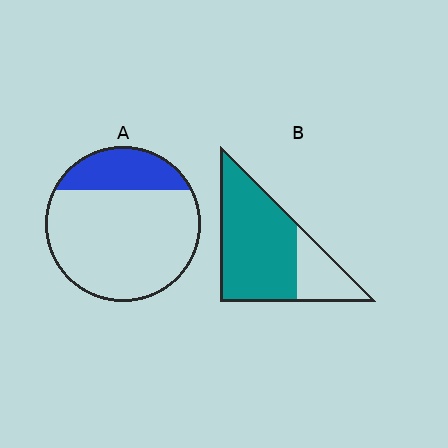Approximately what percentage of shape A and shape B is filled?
A is approximately 25% and B is approximately 75%.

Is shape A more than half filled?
No.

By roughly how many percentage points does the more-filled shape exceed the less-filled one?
By roughly 50 percentage points (B over A).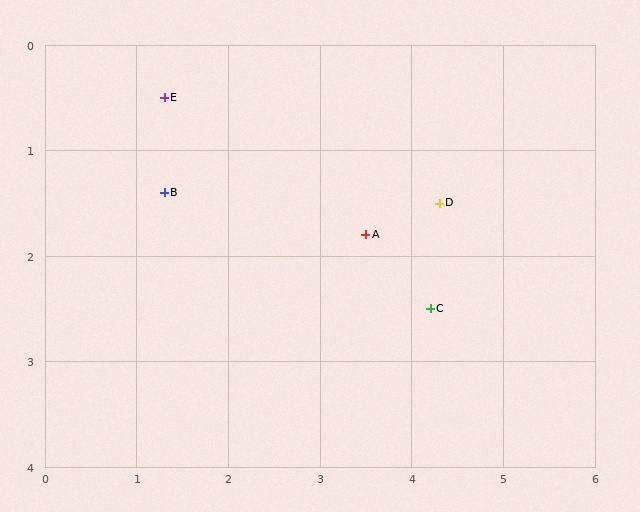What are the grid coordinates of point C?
Point C is at approximately (4.2, 2.5).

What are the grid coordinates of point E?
Point E is at approximately (1.3, 0.5).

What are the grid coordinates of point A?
Point A is at approximately (3.5, 1.8).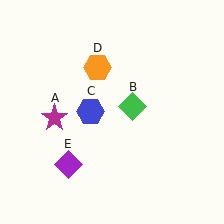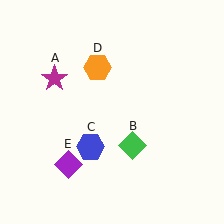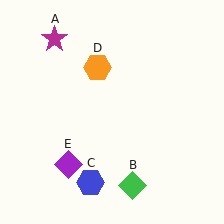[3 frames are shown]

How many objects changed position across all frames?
3 objects changed position: magenta star (object A), green diamond (object B), blue hexagon (object C).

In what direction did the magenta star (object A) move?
The magenta star (object A) moved up.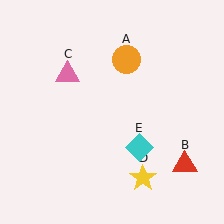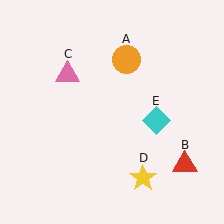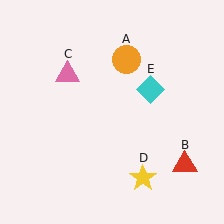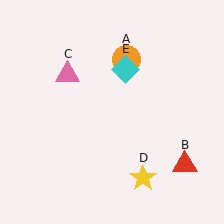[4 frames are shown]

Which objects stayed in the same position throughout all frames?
Orange circle (object A) and red triangle (object B) and pink triangle (object C) and yellow star (object D) remained stationary.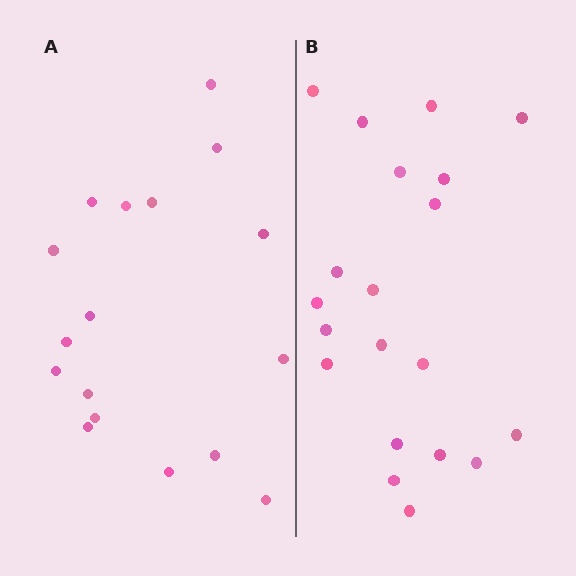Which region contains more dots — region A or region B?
Region B (the right region) has more dots.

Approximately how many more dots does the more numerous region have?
Region B has just a few more — roughly 2 or 3 more dots than region A.